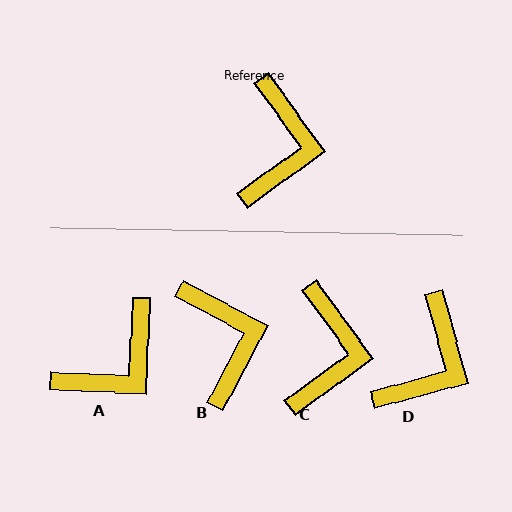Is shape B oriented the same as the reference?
No, it is off by about 26 degrees.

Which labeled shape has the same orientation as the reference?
C.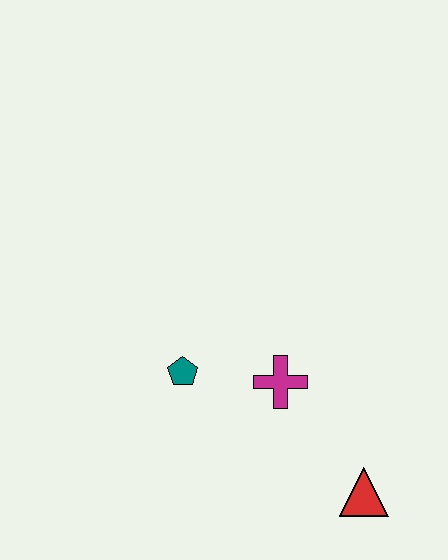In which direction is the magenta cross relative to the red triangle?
The magenta cross is above the red triangle.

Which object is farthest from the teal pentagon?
The red triangle is farthest from the teal pentagon.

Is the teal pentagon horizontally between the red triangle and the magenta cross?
No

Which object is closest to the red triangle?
The magenta cross is closest to the red triangle.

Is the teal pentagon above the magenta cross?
Yes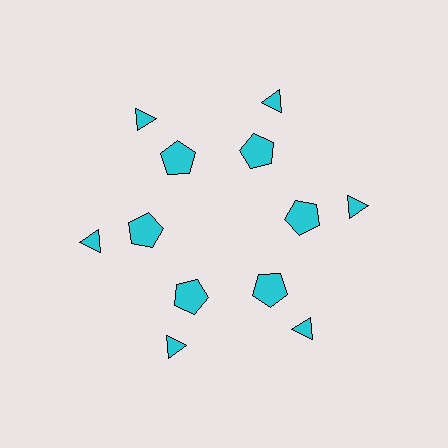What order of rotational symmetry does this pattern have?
This pattern has 6-fold rotational symmetry.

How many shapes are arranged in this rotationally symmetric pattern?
There are 12 shapes, arranged in 6 groups of 2.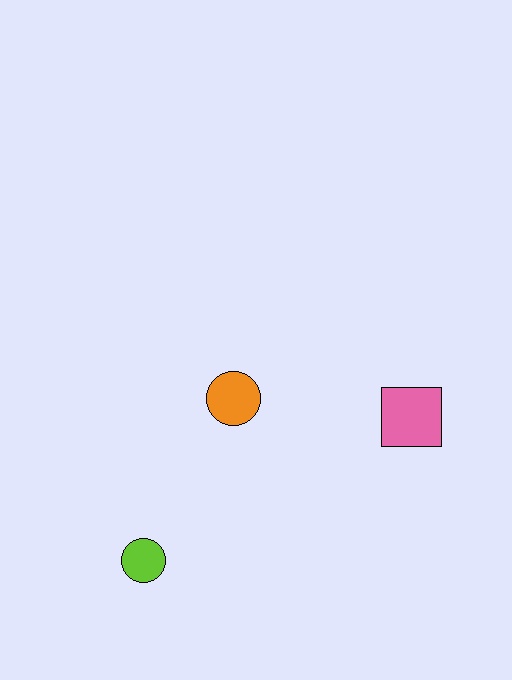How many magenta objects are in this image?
There are no magenta objects.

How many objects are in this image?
There are 3 objects.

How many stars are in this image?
There are no stars.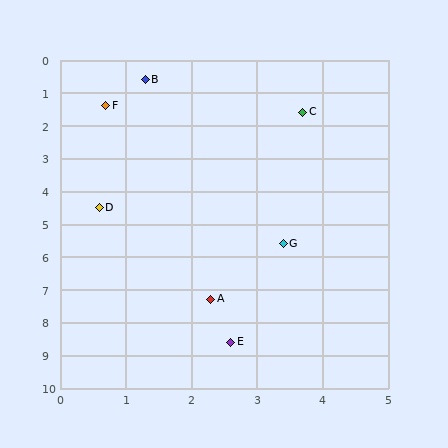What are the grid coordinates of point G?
Point G is at approximately (3.4, 5.6).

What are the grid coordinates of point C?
Point C is at approximately (3.7, 1.6).